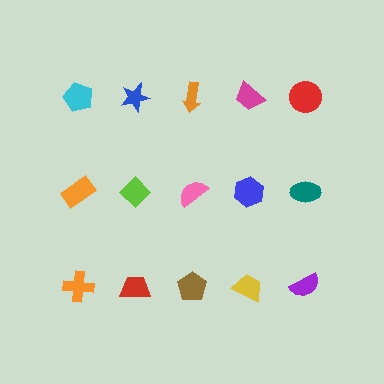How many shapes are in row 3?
5 shapes.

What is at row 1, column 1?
A cyan pentagon.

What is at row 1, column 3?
An orange arrow.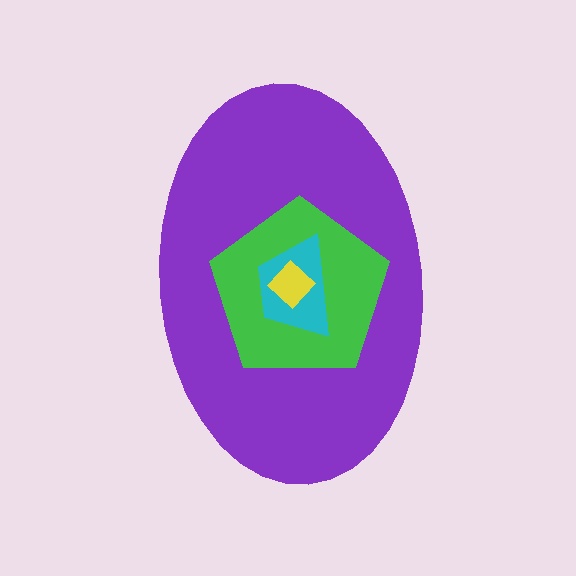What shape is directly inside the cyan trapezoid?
The yellow diamond.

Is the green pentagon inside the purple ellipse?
Yes.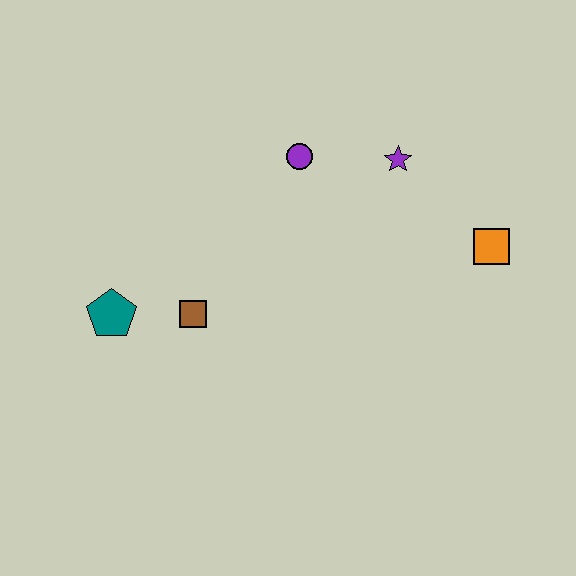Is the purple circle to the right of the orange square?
No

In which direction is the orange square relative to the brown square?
The orange square is to the right of the brown square.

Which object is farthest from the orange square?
The teal pentagon is farthest from the orange square.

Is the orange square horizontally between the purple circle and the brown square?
No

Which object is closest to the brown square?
The teal pentagon is closest to the brown square.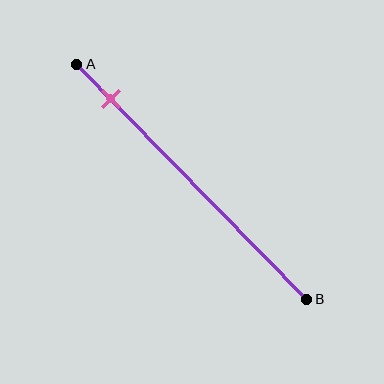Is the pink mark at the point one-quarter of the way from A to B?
No, the mark is at about 15% from A, not at the 25% one-quarter point.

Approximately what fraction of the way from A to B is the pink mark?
The pink mark is approximately 15% of the way from A to B.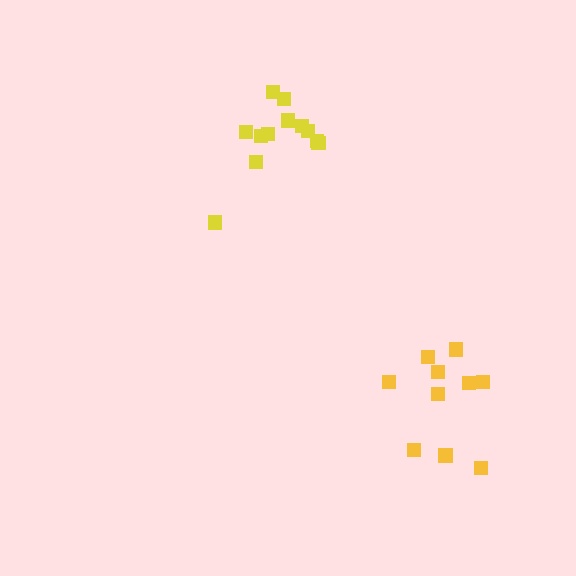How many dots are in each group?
Group 1: 12 dots, Group 2: 10 dots (22 total).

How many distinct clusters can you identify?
There are 2 distinct clusters.